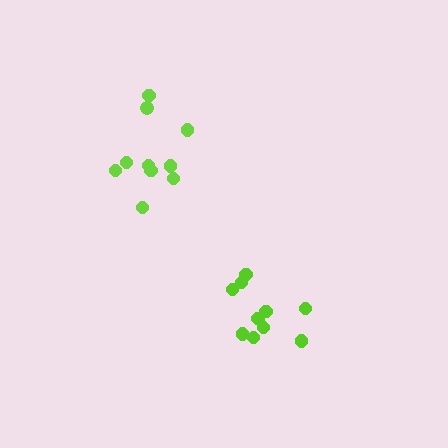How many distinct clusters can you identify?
There are 2 distinct clusters.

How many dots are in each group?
Group 1: 10 dots, Group 2: 10 dots (20 total).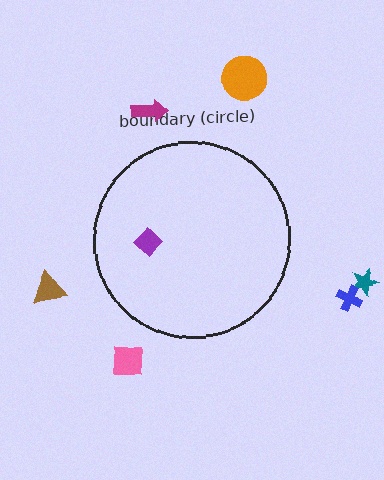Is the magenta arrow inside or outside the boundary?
Outside.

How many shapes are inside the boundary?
1 inside, 6 outside.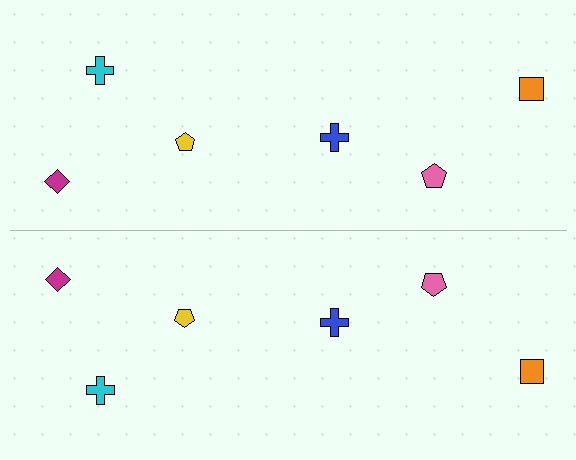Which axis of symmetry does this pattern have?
The pattern has a horizontal axis of symmetry running through the center of the image.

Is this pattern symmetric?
Yes, this pattern has bilateral (reflection) symmetry.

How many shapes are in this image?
There are 12 shapes in this image.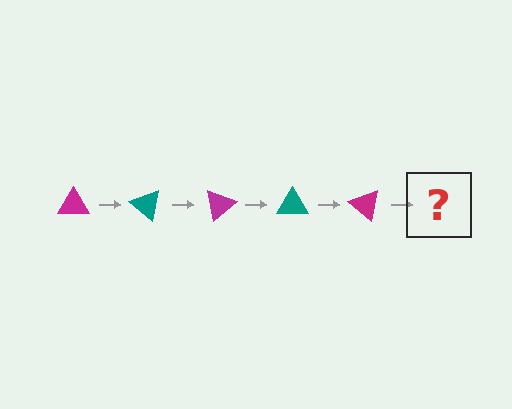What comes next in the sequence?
The next element should be a teal triangle, rotated 200 degrees from the start.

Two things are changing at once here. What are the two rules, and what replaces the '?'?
The two rules are that it rotates 40 degrees each step and the color cycles through magenta and teal. The '?' should be a teal triangle, rotated 200 degrees from the start.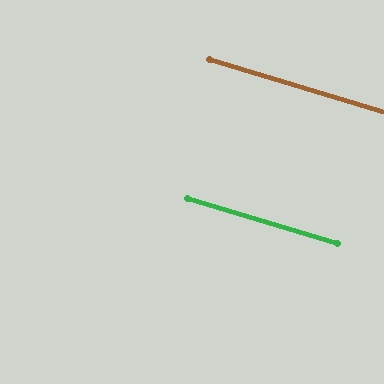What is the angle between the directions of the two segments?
Approximately 0 degrees.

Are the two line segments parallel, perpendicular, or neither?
Parallel — their directions differ by only 0.1°.